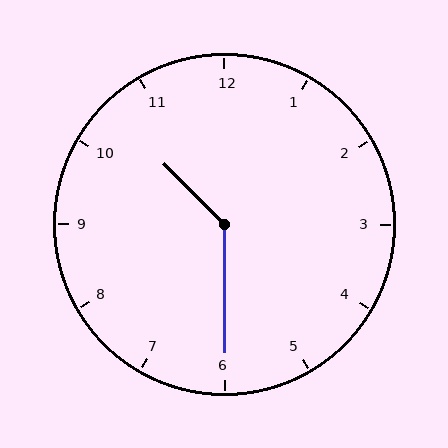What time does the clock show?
10:30.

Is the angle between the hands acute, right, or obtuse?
It is obtuse.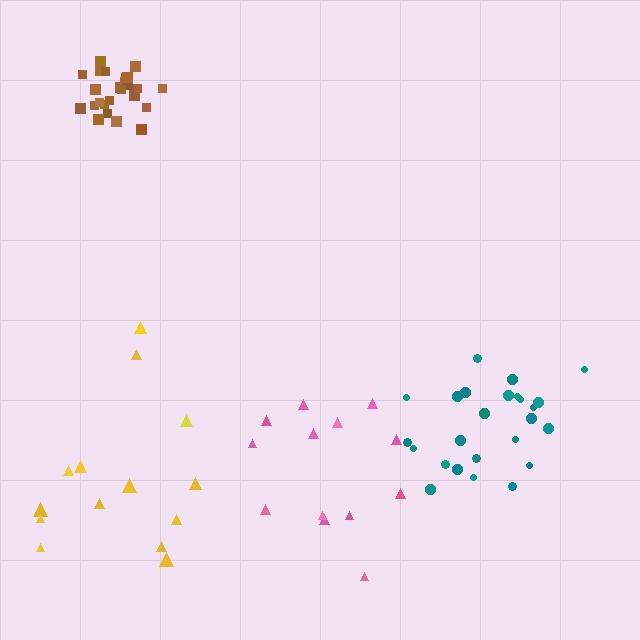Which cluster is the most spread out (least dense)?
Yellow.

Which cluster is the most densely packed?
Brown.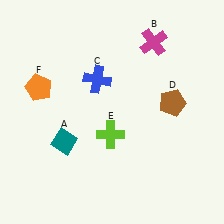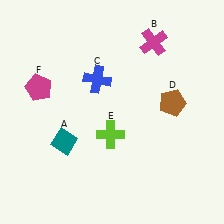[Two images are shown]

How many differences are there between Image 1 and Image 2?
There is 1 difference between the two images.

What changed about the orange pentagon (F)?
In Image 1, F is orange. In Image 2, it changed to magenta.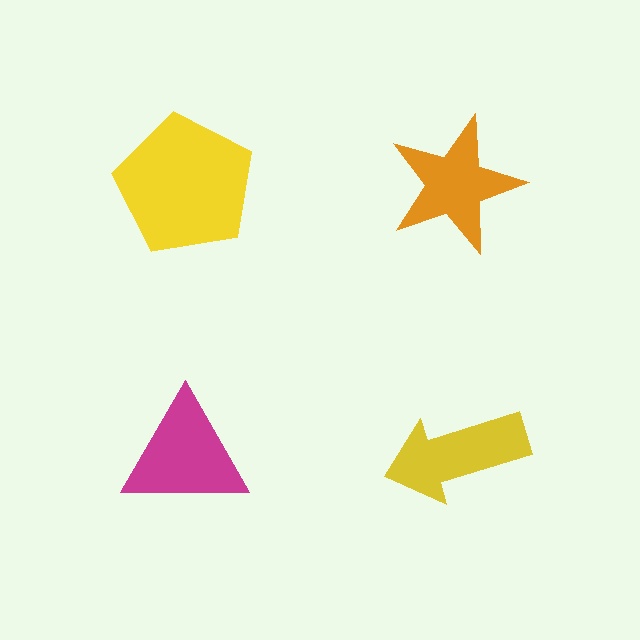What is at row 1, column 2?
An orange star.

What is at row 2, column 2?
A yellow arrow.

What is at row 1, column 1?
A yellow pentagon.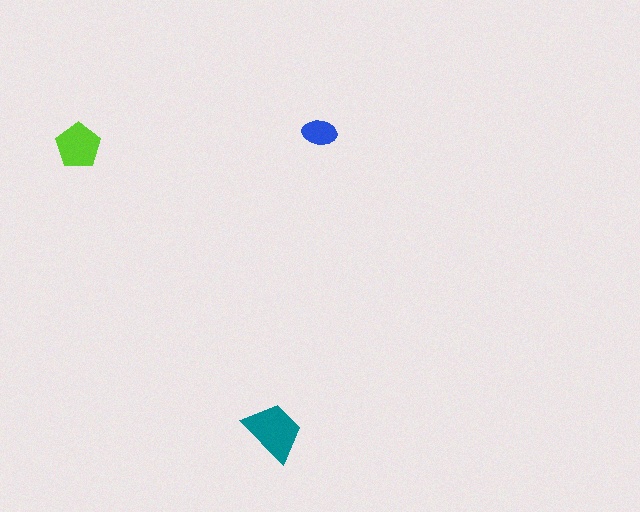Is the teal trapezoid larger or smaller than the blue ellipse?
Larger.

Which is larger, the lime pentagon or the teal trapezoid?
The teal trapezoid.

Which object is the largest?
The teal trapezoid.